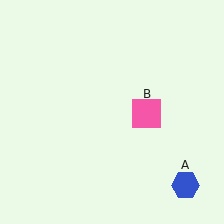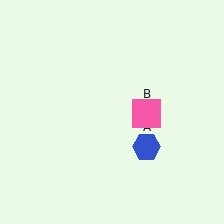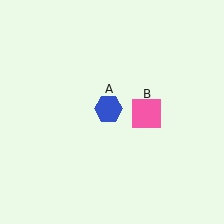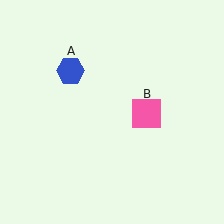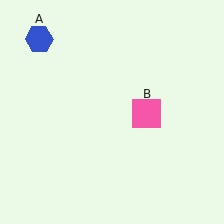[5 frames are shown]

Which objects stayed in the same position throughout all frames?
Pink square (object B) remained stationary.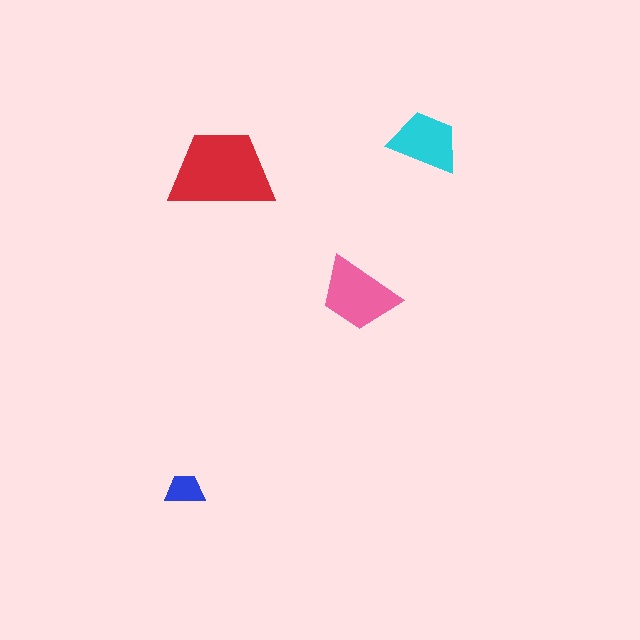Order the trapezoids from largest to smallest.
the red one, the pink one, the cyan one, the blue one.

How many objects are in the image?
There are 4 objects in the image.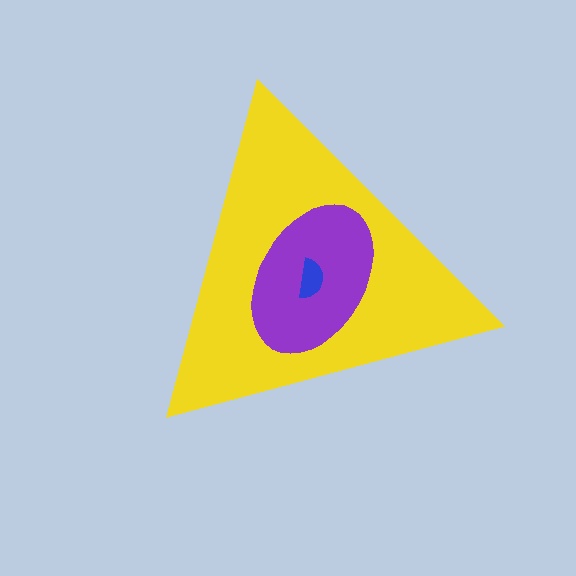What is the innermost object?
The blue semicircle.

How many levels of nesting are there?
3.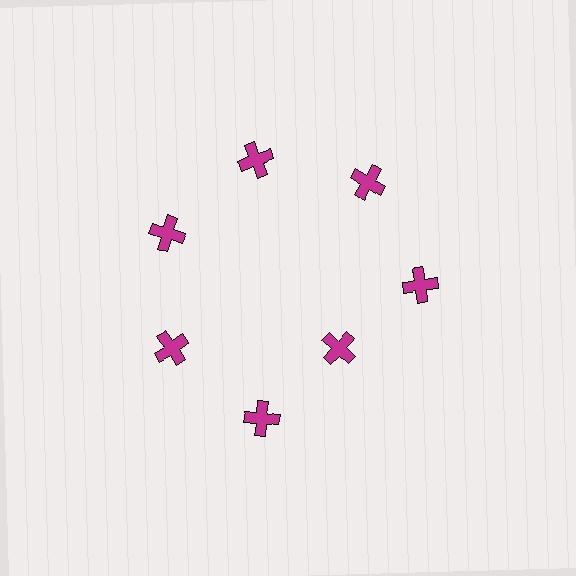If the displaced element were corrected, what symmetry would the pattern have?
It would have 7-fold rotational symmetry — the pattern would map onto itself every 51 degrees.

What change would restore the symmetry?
The symmetry would be restored by moving it outward, back onto the ring so that all 7 crosses sit at equal angles and equal distance from the center.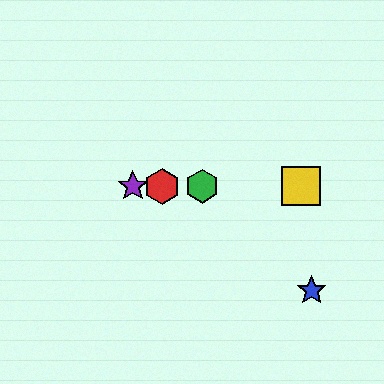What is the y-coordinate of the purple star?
The purple star is at y≈186.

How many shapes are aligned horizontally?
4 shapes (the red hexagon, the green hexagon, the yellow square, the purple star) are aligned horizontally.